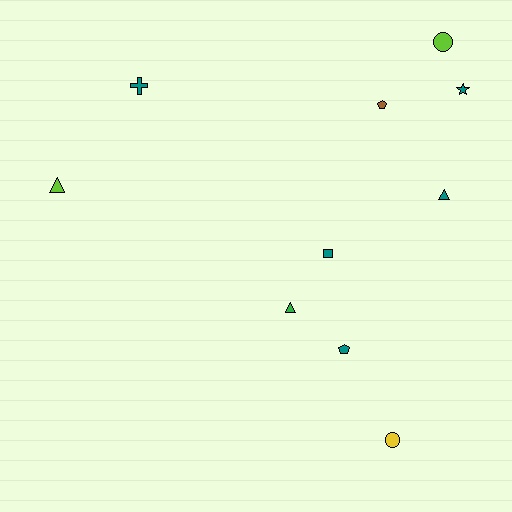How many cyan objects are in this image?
There are no cyan objects.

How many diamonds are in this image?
There are no diamonds.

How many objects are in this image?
There are 10 objects.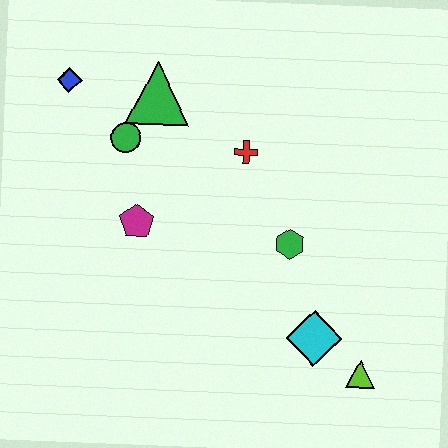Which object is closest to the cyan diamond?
The lime triangle is closest to the cyan diamond.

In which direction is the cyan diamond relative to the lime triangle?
The cyan diamond is to the left of the lime triangle.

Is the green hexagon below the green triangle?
Yes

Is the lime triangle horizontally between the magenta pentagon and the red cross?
No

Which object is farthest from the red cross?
The lime triangle is farthest from the red cross.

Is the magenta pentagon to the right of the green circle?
Yes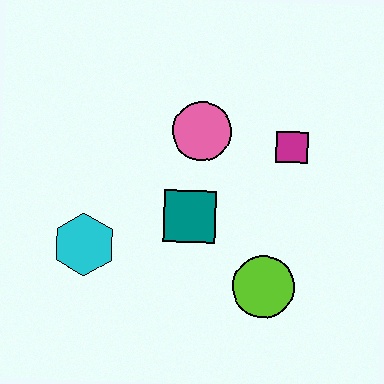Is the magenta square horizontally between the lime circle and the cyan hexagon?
No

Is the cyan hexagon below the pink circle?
Yes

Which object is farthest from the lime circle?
The cyan hexagon is farthest from the lime circle.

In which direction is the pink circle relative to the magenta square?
The pink circle is to the left of the magenta square.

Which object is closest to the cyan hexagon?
The teal square is closest to the cyan hexagon.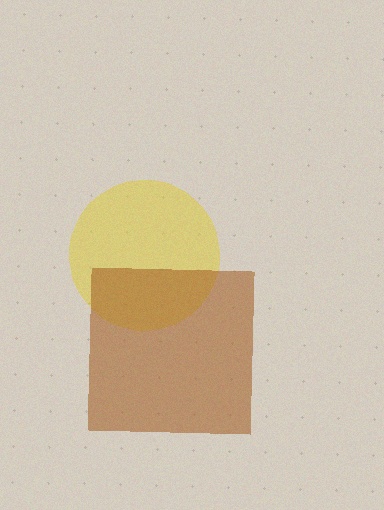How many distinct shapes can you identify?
There are 2 distinct shapes: a yellow circle, a brown square.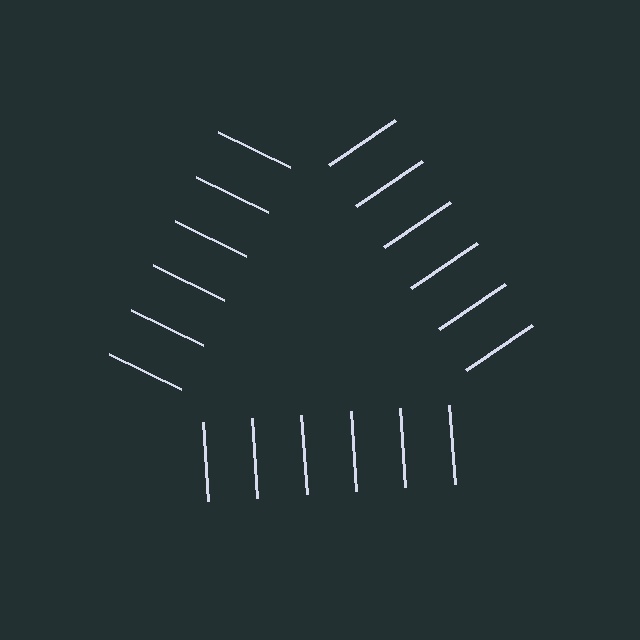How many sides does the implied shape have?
3 sides — the line-ends trace a triangle.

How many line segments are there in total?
18 — 6 along each of the 3 edges.